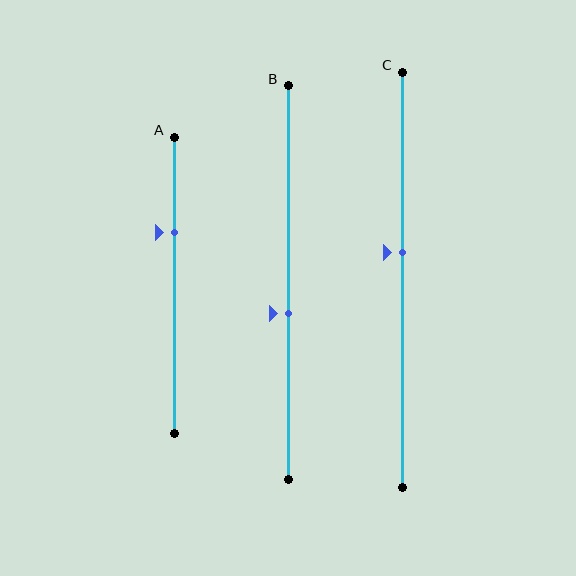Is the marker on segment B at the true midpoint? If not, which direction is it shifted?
No, the marker on segment B is shifted downward by about 8% of the segment length.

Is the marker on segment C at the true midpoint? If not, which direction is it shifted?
No, the marker on segment C is shifted upward by about 7% of the segment length.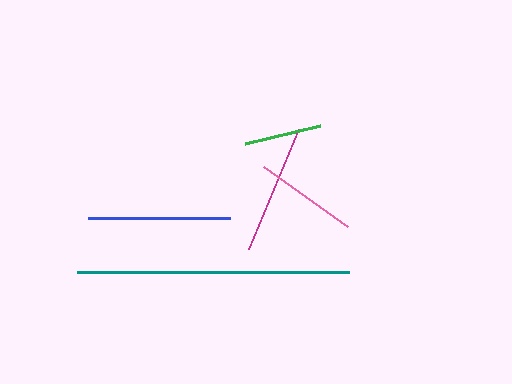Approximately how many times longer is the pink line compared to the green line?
The pink line is approximately 1.3 times the length of the green line.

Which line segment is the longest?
The teal line is the longest at approximately 271 pixels.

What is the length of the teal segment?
The teal segment is approximately 271 pixels long.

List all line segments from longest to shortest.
From longest to shortest: teal, blue, magenta, pink, green.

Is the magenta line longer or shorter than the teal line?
The teal line is longer than the magenta line.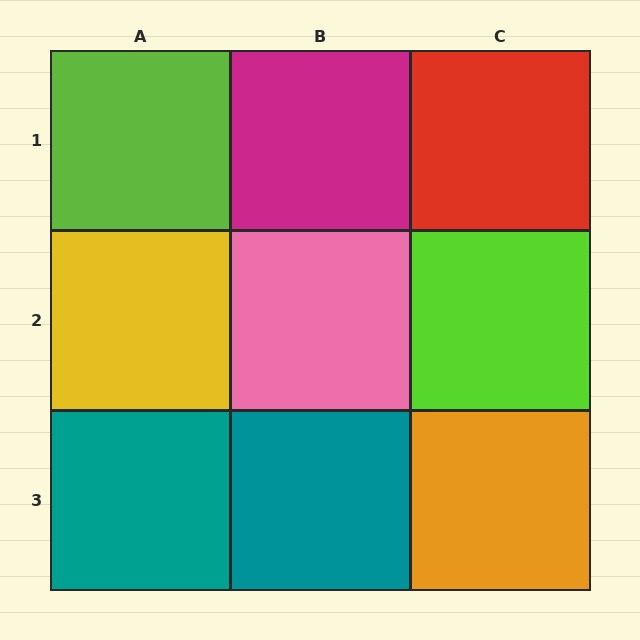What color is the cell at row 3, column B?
Teal.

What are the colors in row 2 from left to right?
Yellow, pink, lime.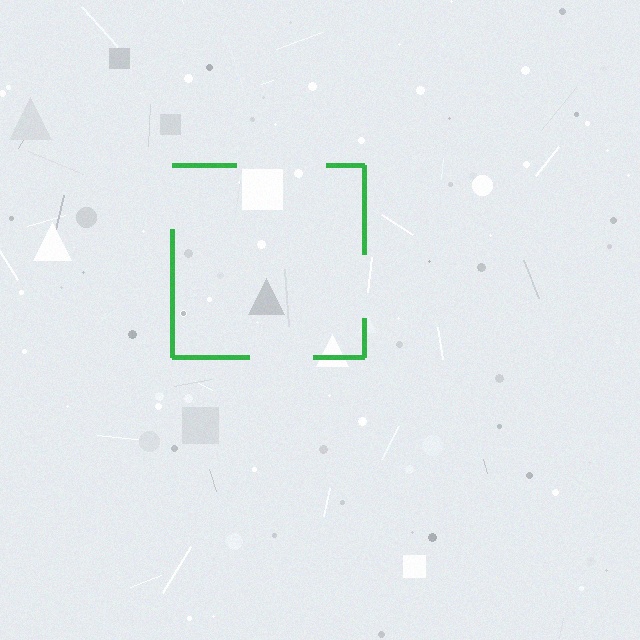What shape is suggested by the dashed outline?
The dashed outline suggests a square.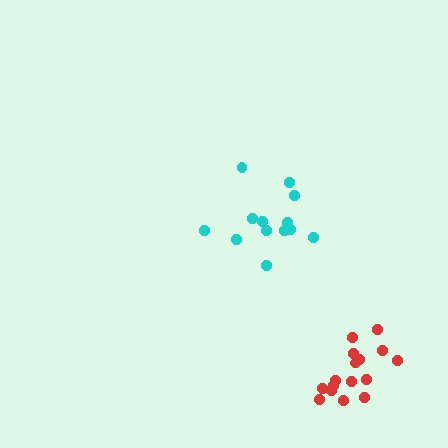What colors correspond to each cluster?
The clusters are colored: red, cyan.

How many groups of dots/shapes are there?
There are 2 groups.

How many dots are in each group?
Group 1: 16 dots, Group 2: 14 dots (30 total).